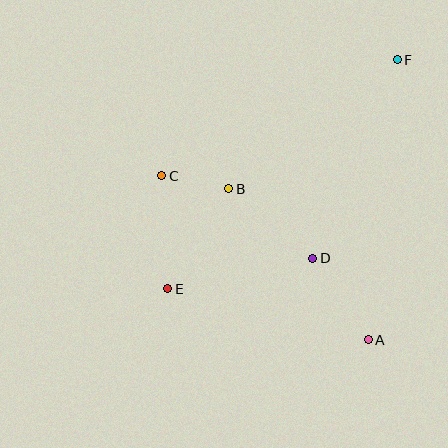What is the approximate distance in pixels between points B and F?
The distance between B and F is approximately 212 pixels.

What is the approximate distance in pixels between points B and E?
The distance between B and E is approximately 117 pixels.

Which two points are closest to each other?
Points B and C are closest to each other.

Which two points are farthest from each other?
Points E and F are farthest from each other.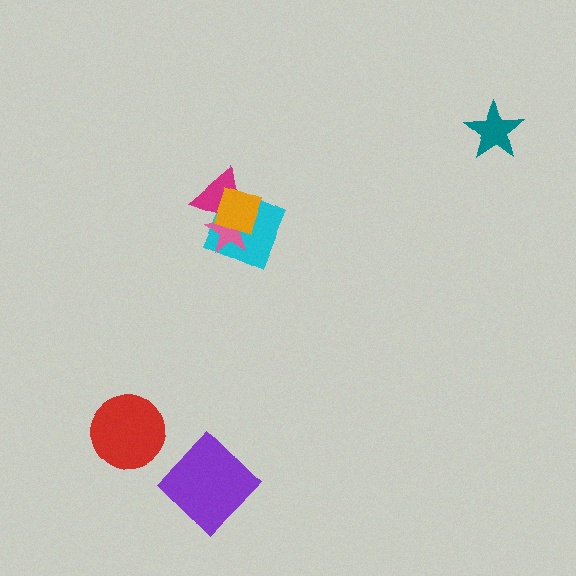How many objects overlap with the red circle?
0 objects overlap with the red circle.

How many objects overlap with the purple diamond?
0 objects overlap with the purple diamond.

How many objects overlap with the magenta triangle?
3 objects overlap with the magenta triangle.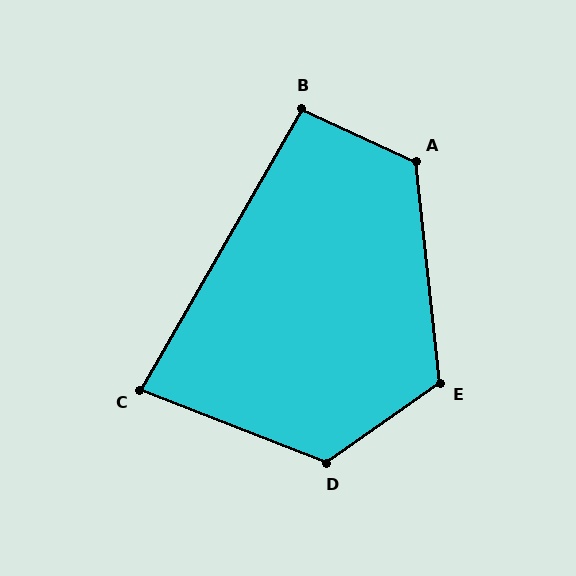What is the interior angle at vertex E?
Approximately 119 degrees (obtuse).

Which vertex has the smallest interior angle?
C, at approximately 82 degrees.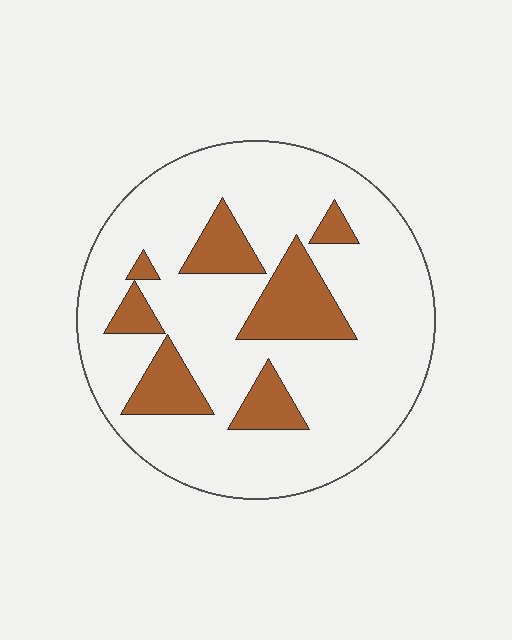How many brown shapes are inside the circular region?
7.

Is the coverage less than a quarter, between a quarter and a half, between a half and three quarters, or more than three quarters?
Less than a quarter.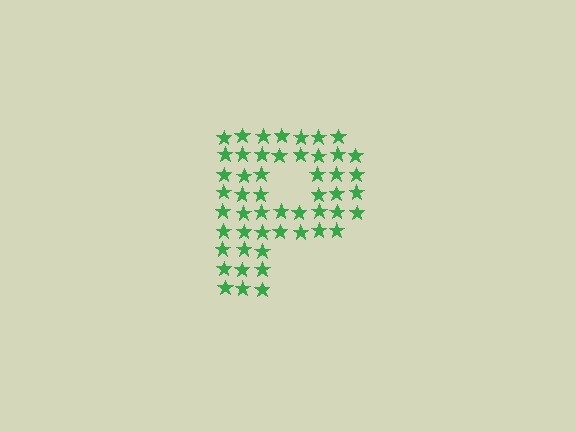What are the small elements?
The small elements are stars.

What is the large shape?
The large shape is the letter P.